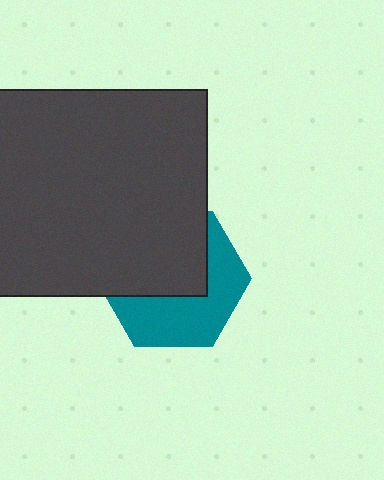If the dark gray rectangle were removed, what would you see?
You would see the complete teal hexagon.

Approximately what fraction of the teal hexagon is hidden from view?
Roughly 52% of the teal hexagon is hidden behind the dark gray rectangle.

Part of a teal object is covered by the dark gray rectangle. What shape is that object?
It is a hexagon.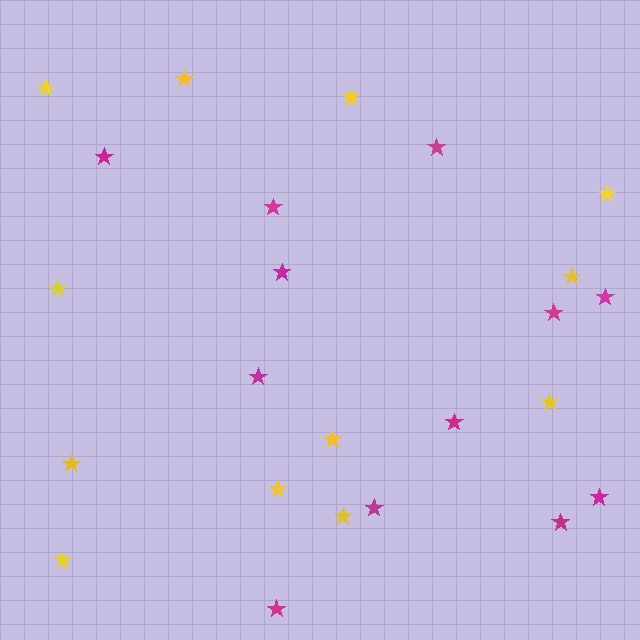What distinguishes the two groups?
There are 2 groups: one group of yellow stars (12) and one group of magenta stars (12).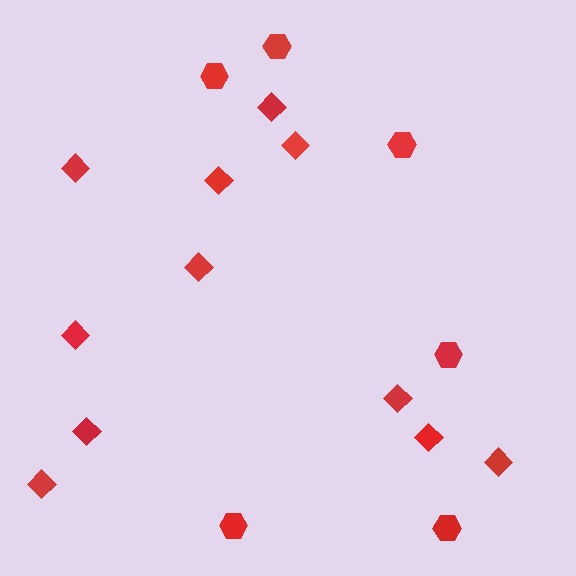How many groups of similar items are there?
There are 2 groups: one group of diamonds (11) and one group of hexagons (6).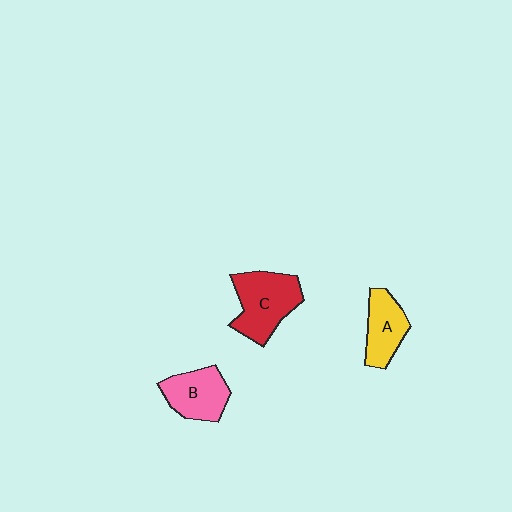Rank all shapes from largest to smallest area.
From largest to smallest: C (red), B (pink), A (yellow).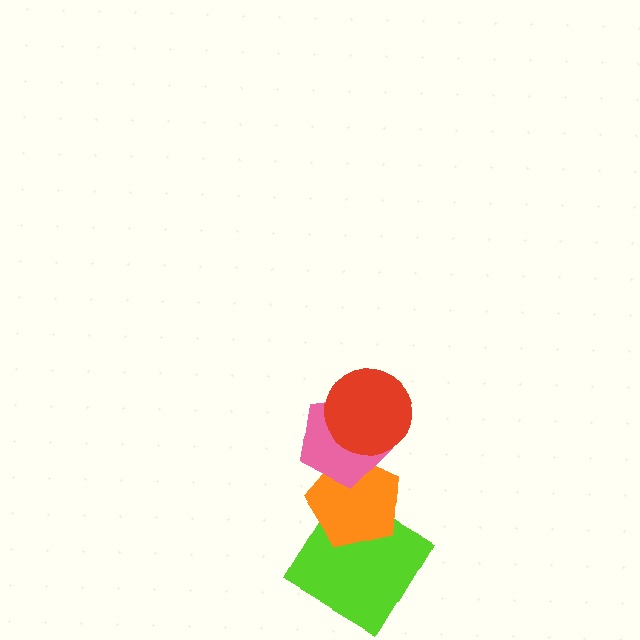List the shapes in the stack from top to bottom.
From top to bottom: the red circle, the pink pentagon, the orange pentagon, the lime diamond.